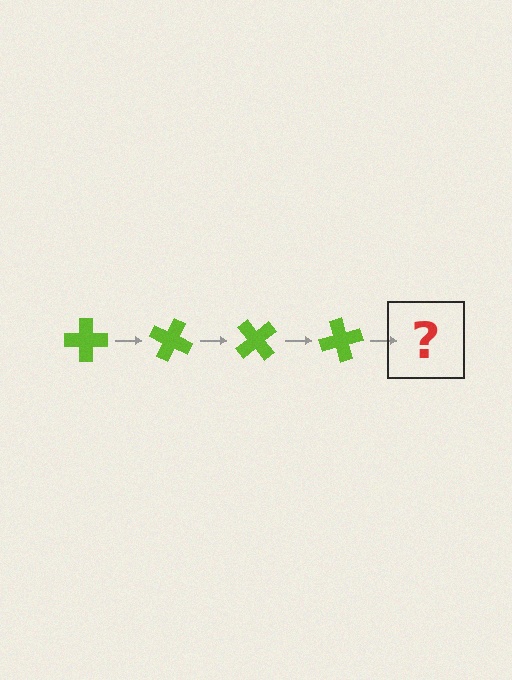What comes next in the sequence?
The next element should be a lime cross rotated 100 degrees.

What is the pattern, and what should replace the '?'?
The pattern is that the cross rotates 25 degrees each step. The '?' should be a lime cross rotated 100 degrees.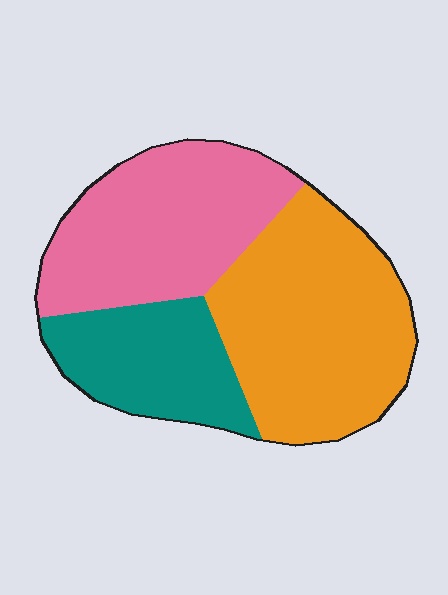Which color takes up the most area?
Orange, at roughly 45%.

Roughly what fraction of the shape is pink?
Pink takes up about one third (1/3) of the shape.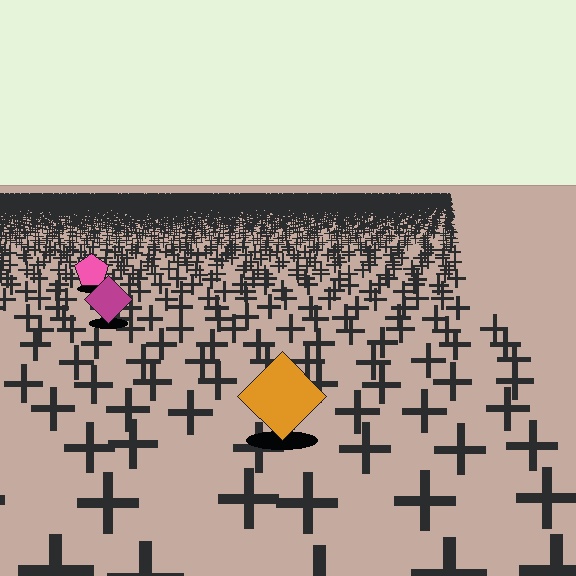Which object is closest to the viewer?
The orange diamond is closest. The texture marks near it are larger and more spread out.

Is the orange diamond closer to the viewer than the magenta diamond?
Yes. The orange diamond is closer — you can tell from the texture gradient: the ground texture is coarser near it.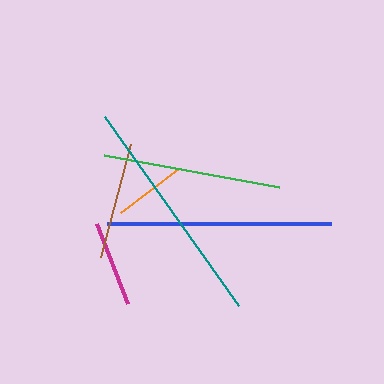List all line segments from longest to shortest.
From longest to shortest: teal, blue, green, brown, magenta, orange.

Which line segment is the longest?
The teal line is the longest at approximately 232 pixels.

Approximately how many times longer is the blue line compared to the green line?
The blue line is approximately 1.3 times the length of the green line.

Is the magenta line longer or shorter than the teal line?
The teal line is longer than the magenta line.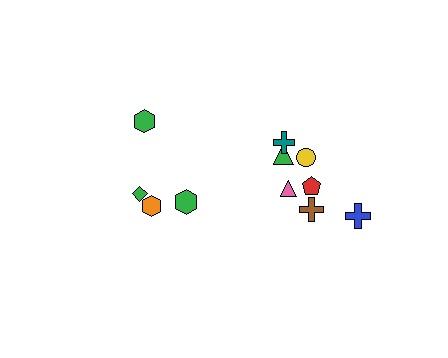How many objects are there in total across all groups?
There are 11 objects.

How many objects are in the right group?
There are 7 objects.